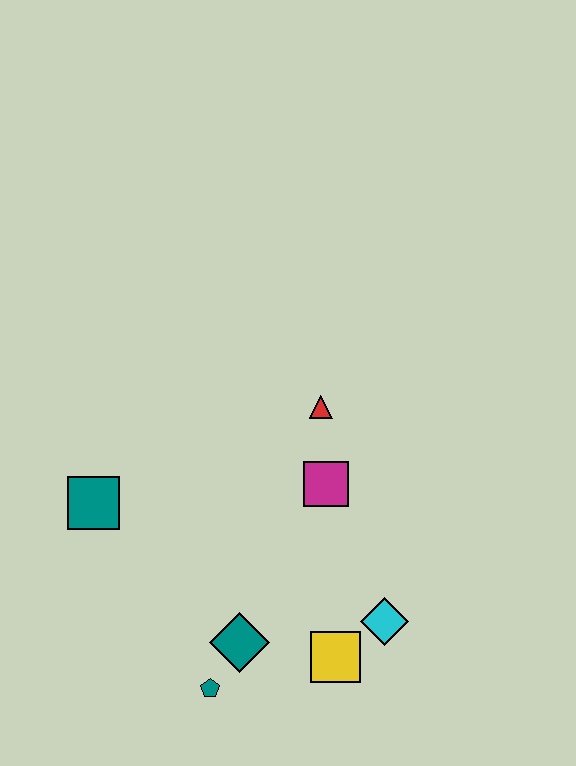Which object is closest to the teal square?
The teal diamond is closest to the teal square.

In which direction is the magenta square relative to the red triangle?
The magenta square is below the red triangle.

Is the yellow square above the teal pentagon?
Yes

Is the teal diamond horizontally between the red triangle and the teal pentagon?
Yes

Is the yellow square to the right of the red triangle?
Yes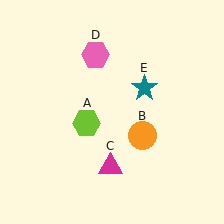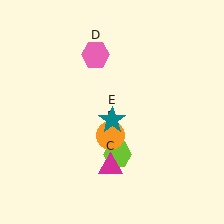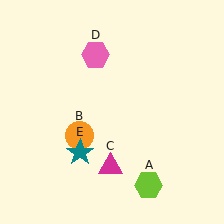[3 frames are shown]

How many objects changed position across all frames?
3 objects changed position: lime hexagon (object A), orange circle (object B), teal star (object E).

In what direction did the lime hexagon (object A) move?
The lime hexagon (object A) moved down and to the right.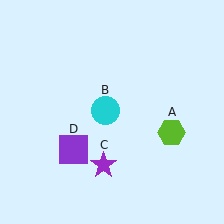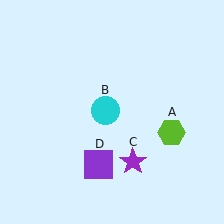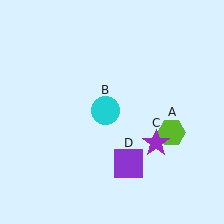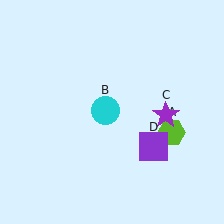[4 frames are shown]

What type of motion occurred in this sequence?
The purple star (object C), purple square (object D) rotated counterclockwise around the center of the scene.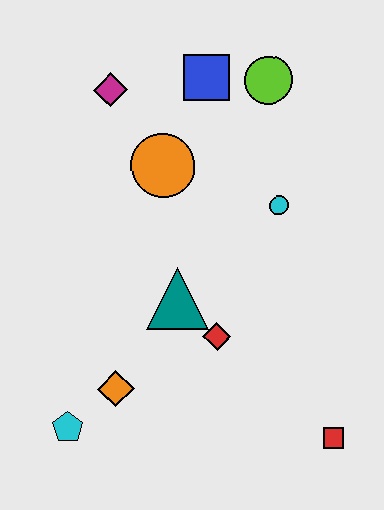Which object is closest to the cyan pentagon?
The orange diamond is closest to the cyan pentagon.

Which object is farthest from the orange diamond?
The lime circle is farthest from the orange diamond.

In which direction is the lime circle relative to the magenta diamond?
The lime circle is to the right of the magenta diamond.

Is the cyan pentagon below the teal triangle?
Yes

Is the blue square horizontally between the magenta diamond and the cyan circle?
Yes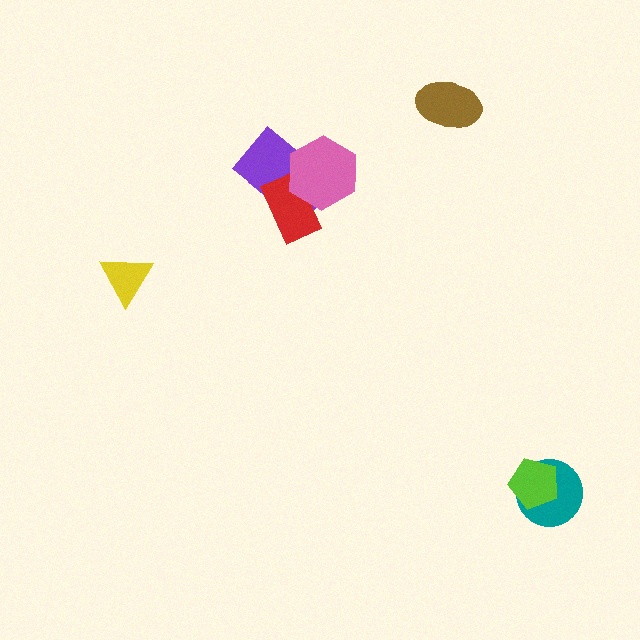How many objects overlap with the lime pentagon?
1 object overlaps with the lime pentagon.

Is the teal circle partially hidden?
Yes, it is partially covered by another shape.